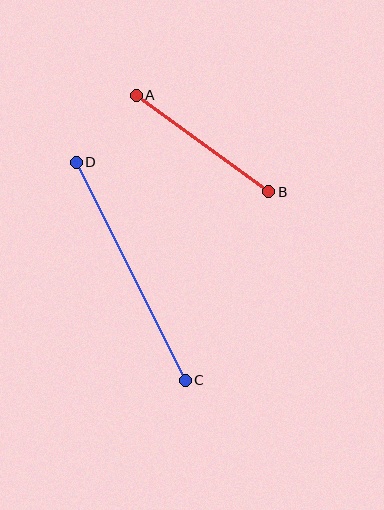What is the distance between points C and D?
The distance is approximately 244 pixels.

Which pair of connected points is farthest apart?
Points C and D are farthest apart.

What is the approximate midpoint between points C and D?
The midpoint is at approximately (131, 271) pixels.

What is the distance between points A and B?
The distance is approximately 164 pixels.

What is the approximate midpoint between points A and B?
The midpoint is at approximately (202, 144) pixels.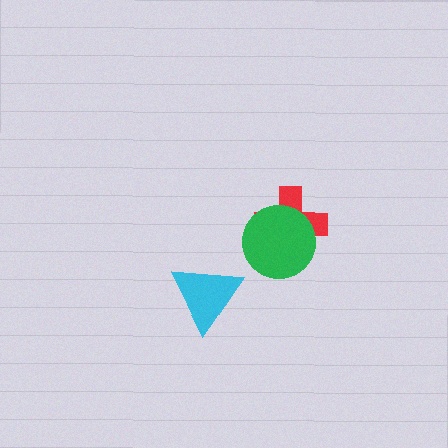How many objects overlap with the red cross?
1 object overlaps with the red cross.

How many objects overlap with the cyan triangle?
0 objects overlap with the cyan triangle.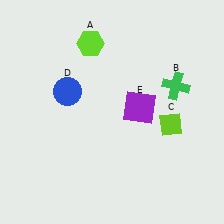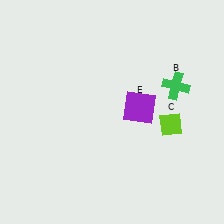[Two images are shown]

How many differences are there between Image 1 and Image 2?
There are 2 differences between the two images.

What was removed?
The blue circle (D), the lime hexagon (A) were removed in Image 2.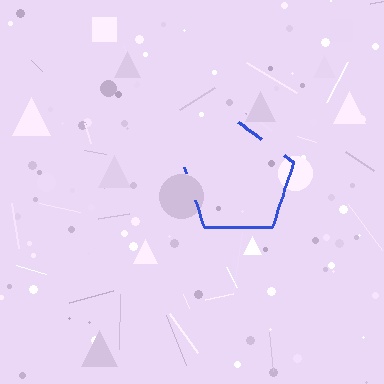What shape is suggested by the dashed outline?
The dashed outline suggests a pentagon.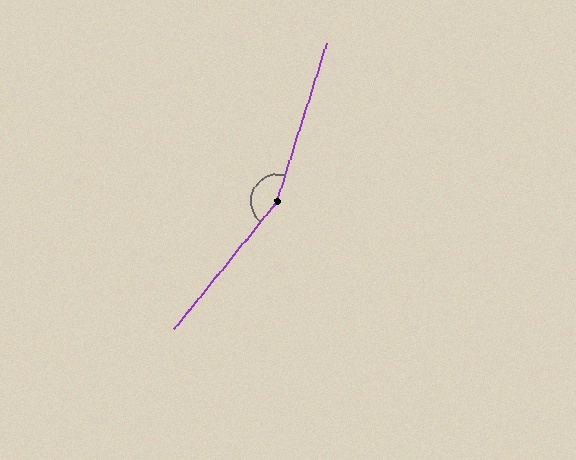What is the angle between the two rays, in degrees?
Approximately 158 degrees.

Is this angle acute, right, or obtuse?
It is obtuse.